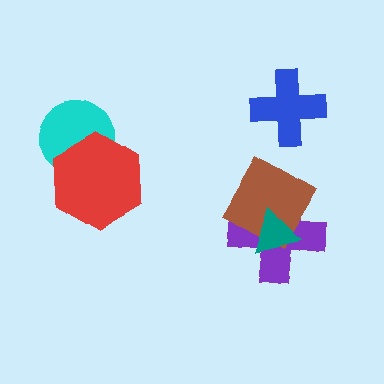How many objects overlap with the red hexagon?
1 object overlaps with the red hexagon.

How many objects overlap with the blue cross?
0 objects overlap with the blue cross.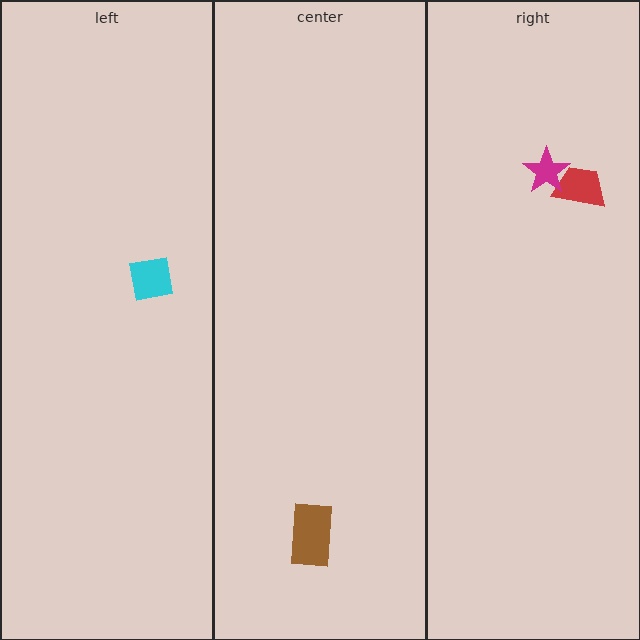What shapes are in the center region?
The brown rectangle.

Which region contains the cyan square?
The left region.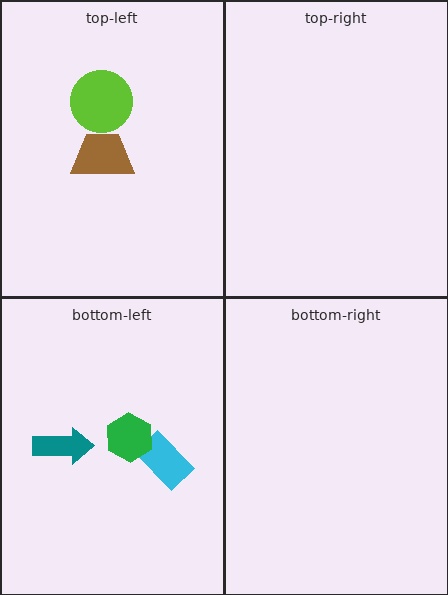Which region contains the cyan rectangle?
The bottom-left region.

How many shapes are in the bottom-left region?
3.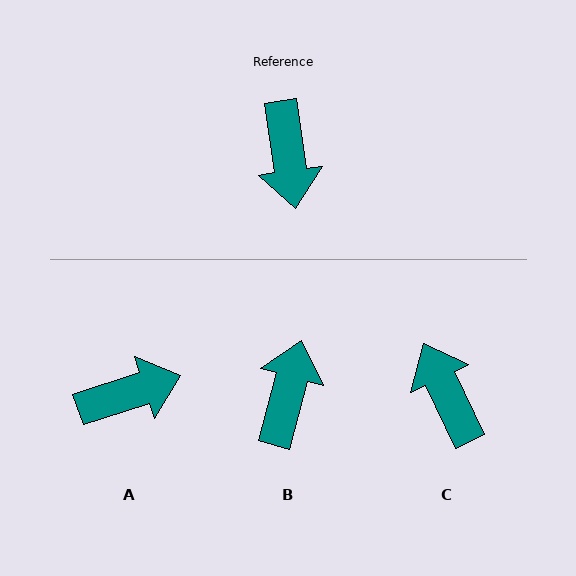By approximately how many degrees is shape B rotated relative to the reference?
Approximately 157 degrees counter-clockwise.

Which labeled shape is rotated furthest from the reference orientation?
C, about 162 degrees away.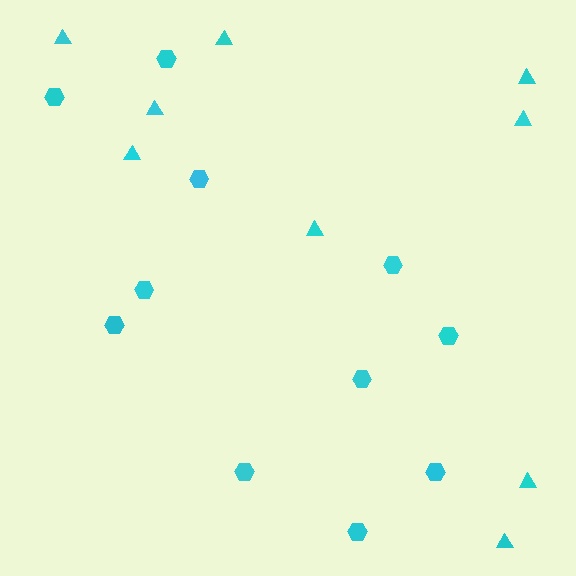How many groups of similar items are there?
There are 2 groups: one group of triangles (9) and one group of hexagons (11).